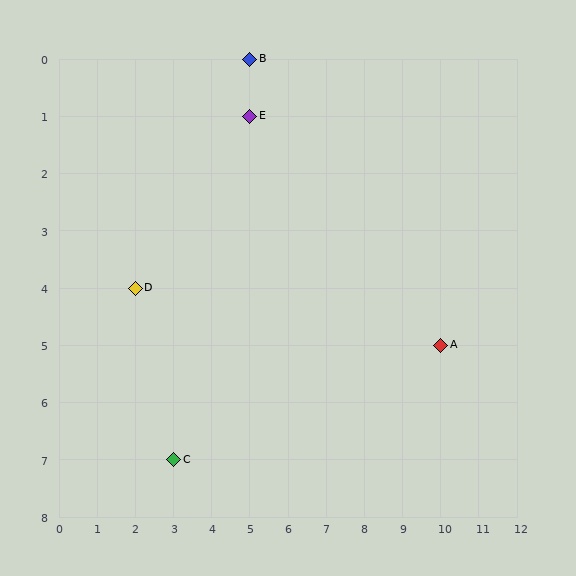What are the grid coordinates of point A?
Point A is at grid coordinates (10, 5).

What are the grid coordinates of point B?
Point B is at grid coordinates (5, 0).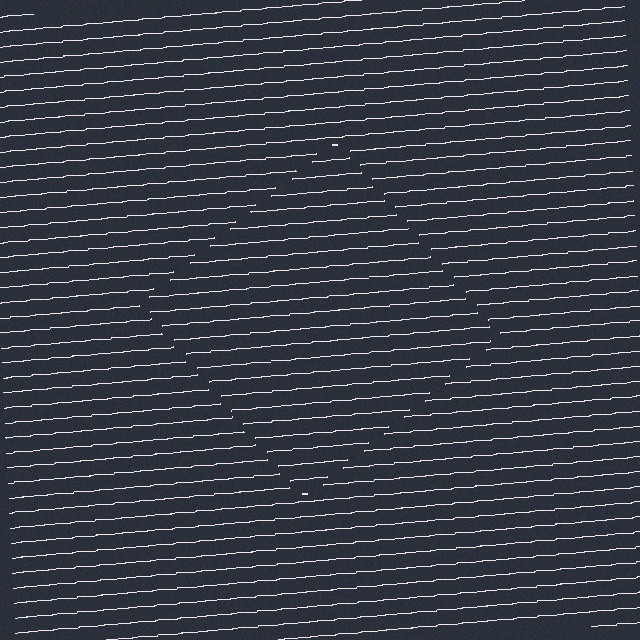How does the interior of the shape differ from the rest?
The interior of the shape contains the same grating, shifted by half a period — the contour is defined by the phase discontinuity where line-ends from the inner and outer gratings abut.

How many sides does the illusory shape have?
4 sides — the line-ends trace a square.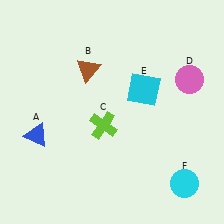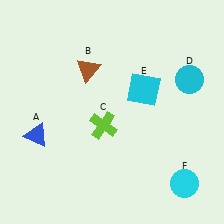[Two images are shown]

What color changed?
The circle (D) changed from pink in Image 1 to cyan in Image 2.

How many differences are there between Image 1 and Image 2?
There is 1 difference between the two images.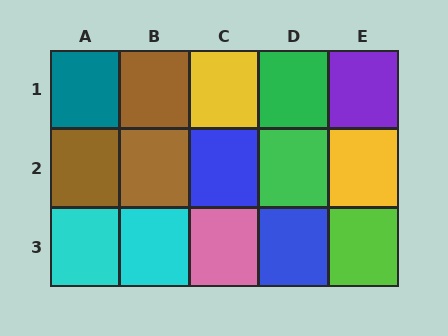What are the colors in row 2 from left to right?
Brown, brown, blue, green, yellow.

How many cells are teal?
1 cell is teal.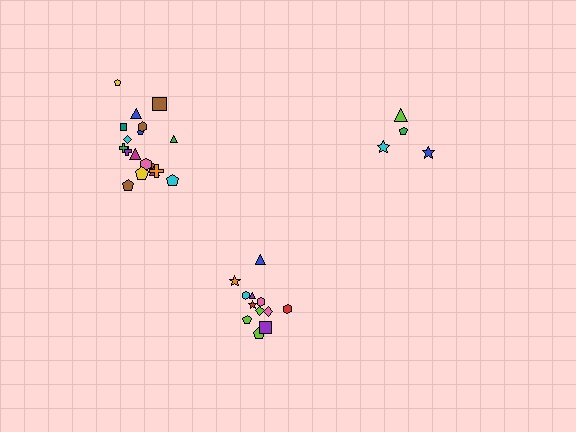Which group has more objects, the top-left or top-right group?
The top-left group.